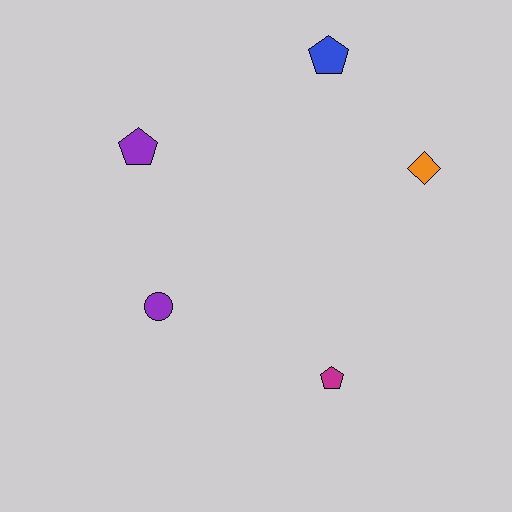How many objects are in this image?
There are 5 objects.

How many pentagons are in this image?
There are 3 pentagons.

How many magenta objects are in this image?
There is 1 magenta object.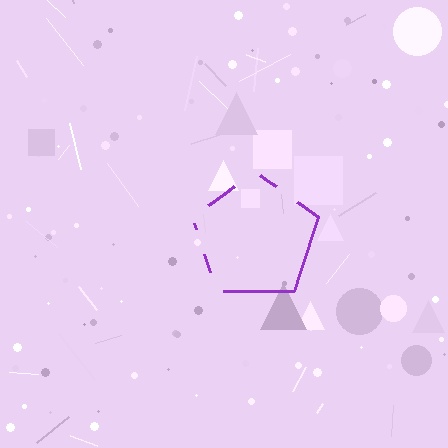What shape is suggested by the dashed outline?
The dashed outline suggests a pentagon.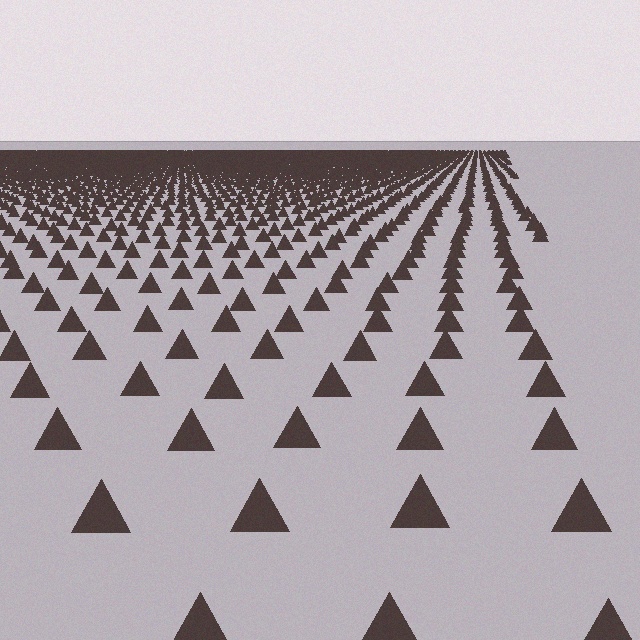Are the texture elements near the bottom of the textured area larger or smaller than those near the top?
Larger. Near the bottom, elements are closer to the viewer and appear at a bigger on-screen size.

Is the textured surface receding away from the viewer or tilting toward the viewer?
The surface is receding away from the viewer. Texture elements get smaller and denser toward the top.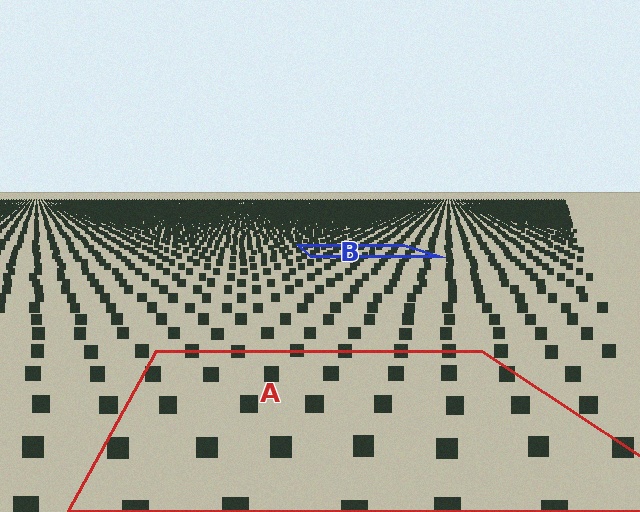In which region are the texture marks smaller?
The texture marks are smaller in region B, because it is farther away.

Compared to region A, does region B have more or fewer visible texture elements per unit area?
Region B has more texture elements per unit area — they are packed more densely because it is farther away.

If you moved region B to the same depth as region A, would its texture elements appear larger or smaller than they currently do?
They would appear larger. At a closer depth, the same texture elements are projected at a bigger on-screen size.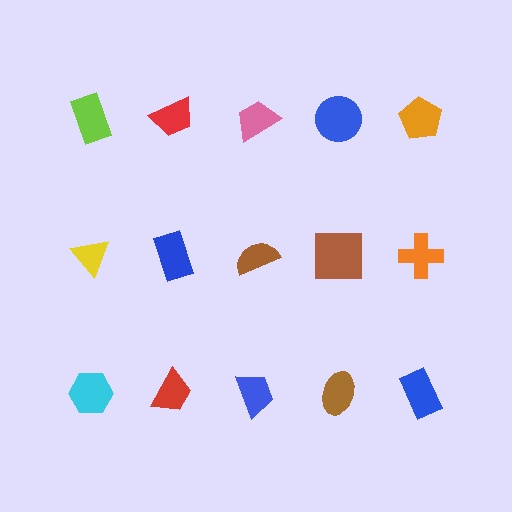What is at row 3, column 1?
A cyan hexagon.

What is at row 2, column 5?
An orange cross.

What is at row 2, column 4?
A brown square.